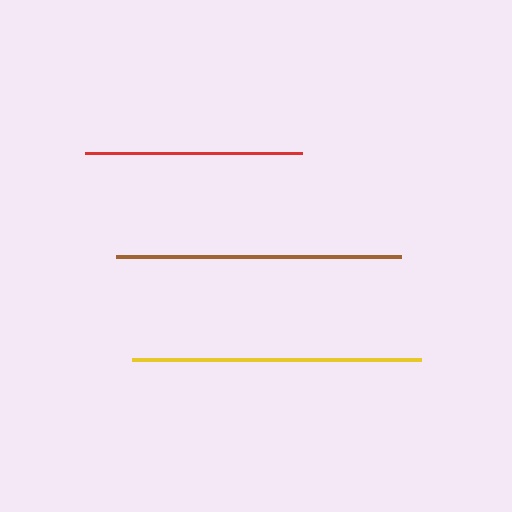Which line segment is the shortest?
The red line is the shortest at approximately 217 pixels.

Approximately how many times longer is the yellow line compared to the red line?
The yellow line is approximately 1.3 times the length of the red line.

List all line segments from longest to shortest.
From longest to shortest: yellow, brown, red.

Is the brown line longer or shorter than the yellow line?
The yellow line is longer than the brown line.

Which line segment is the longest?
The yellow line is the longest at approximately 289 pixels.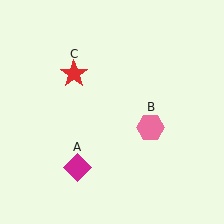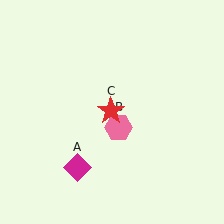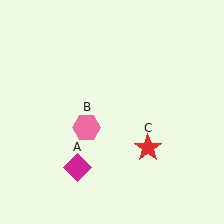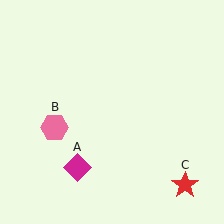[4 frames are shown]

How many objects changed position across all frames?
2 objects changed position: pink hexagon (object B), red star (object C).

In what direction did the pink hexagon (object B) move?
The pink hexagon (object B) moved left.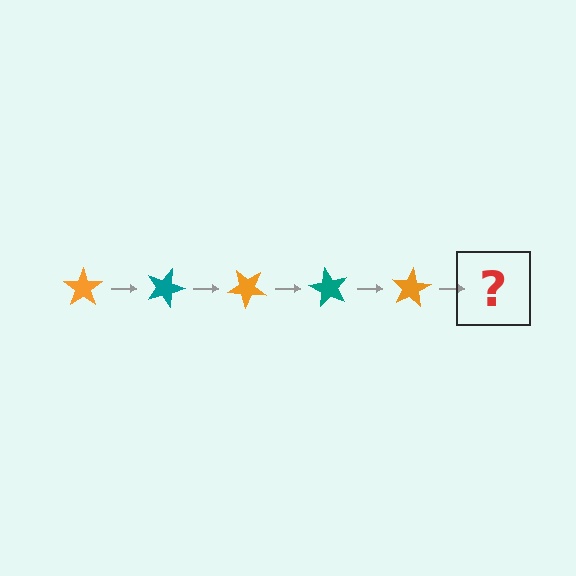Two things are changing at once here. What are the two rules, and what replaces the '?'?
The two rules are that it rotates 20 degrees each step and the color cycles through orange and teal. The '?' should be a teal star, rotated 100 degrees from the start.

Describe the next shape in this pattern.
It should be a teal star, rotated 100 degrees from the start.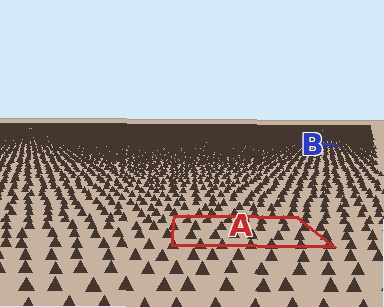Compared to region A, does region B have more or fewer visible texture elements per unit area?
Region B has more texture elements per unit area — they are packed more densely because it is farther away.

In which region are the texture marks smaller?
The texture marks are smaller in region B, because it is farther away.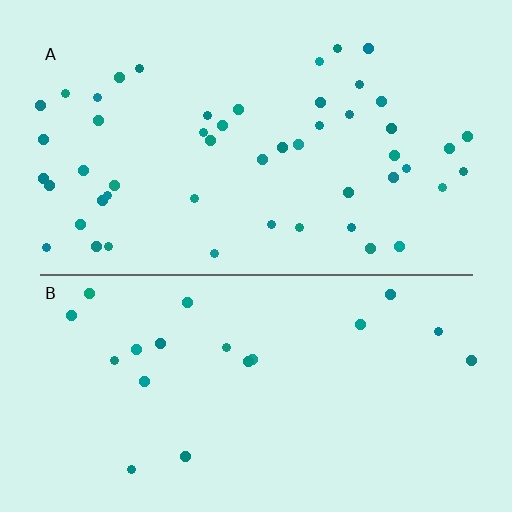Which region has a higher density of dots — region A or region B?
A (the top).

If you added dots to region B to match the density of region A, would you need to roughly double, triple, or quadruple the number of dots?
Approximately triple.